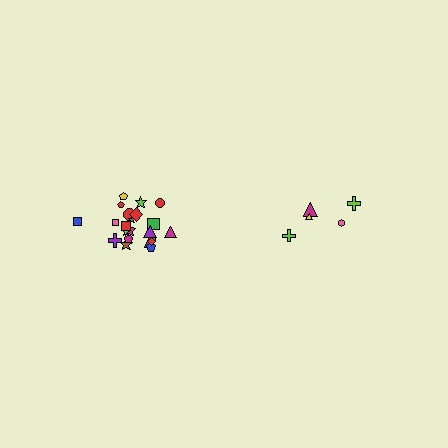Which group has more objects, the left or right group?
The left group.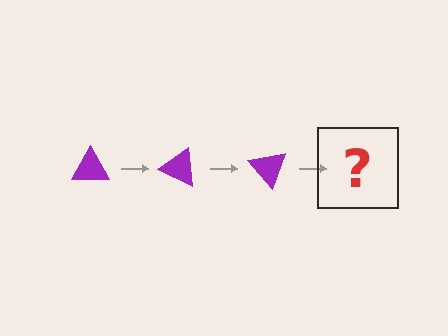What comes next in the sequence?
The next element should be a purple triangle rotated 75 degrees.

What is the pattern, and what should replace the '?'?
The pattern is that the triangle rotates 25 degrees each step. The '?' should be a purple triangle rotated 75 degrees.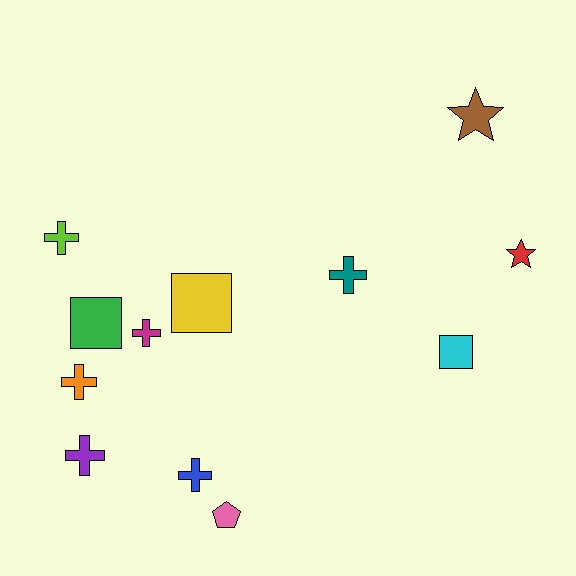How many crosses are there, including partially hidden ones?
There are 6 crosses.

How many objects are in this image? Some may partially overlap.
There are 12 objects.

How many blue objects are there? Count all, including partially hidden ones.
There is 1 blue object.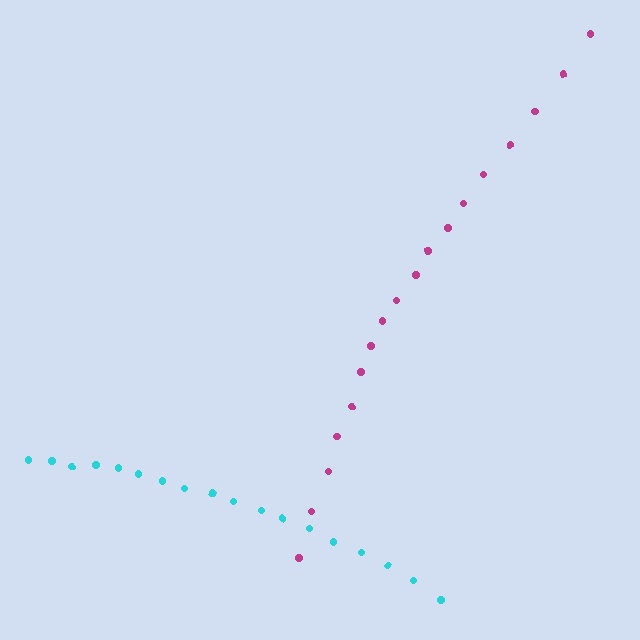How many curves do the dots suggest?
There are 2 distinct paths.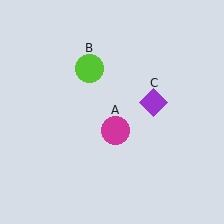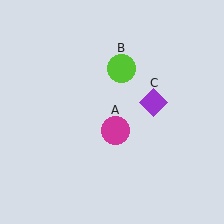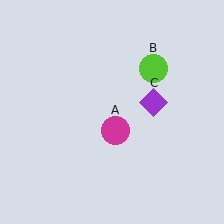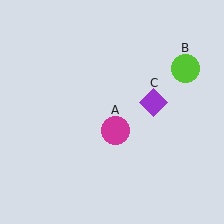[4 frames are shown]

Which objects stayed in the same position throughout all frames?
Magenta circle (object A) and purple diamond (object C) remained stationary.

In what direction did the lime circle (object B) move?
The lime circle (object B) moved right.